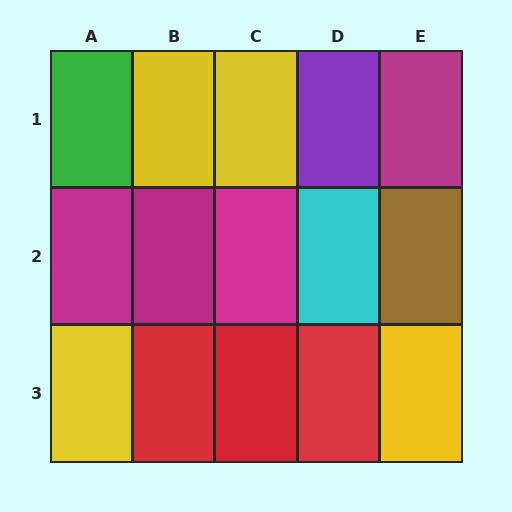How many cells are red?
3 cells are red.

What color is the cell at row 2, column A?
Magenta.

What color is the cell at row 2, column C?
Magenta.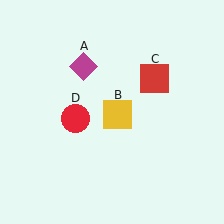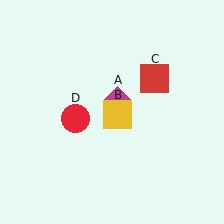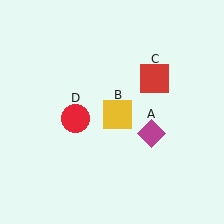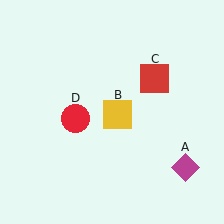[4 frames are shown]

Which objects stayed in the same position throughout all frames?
Yellow square (object B) and red square (object C) and red circle (object D) remained stationary.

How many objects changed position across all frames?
1 object changed position: magenta diamond (object A).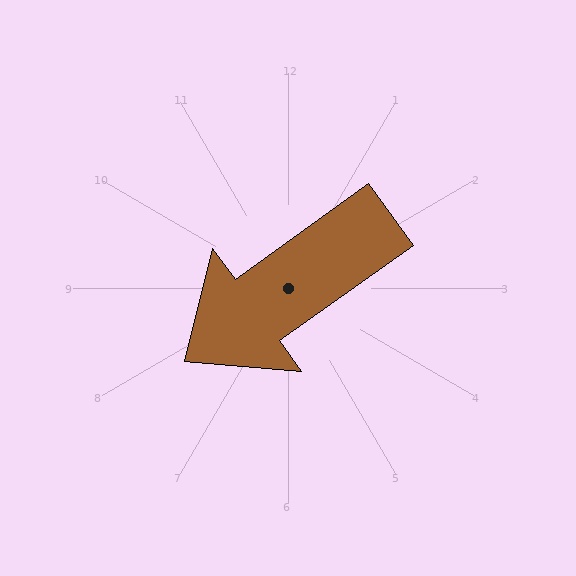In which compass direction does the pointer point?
Southwest.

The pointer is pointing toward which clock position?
Roughly 8 o'clock.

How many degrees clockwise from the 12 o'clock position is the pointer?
Approximately 234 degrees.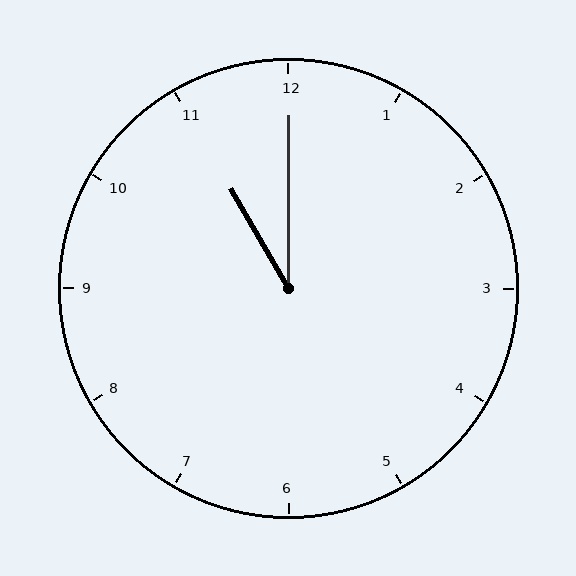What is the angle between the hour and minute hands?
Approximately 30 degrees.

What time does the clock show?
11:00.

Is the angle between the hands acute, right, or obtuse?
It is acute.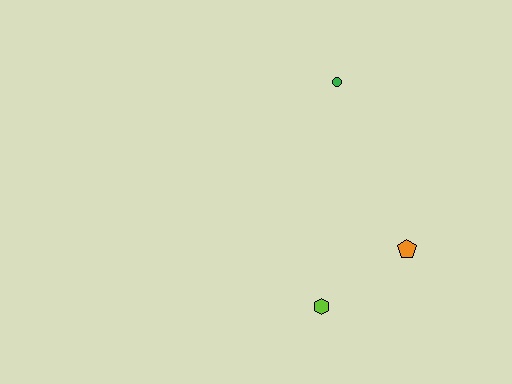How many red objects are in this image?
There are no red objects.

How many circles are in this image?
There is 1 circle.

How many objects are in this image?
There are 3 objects.